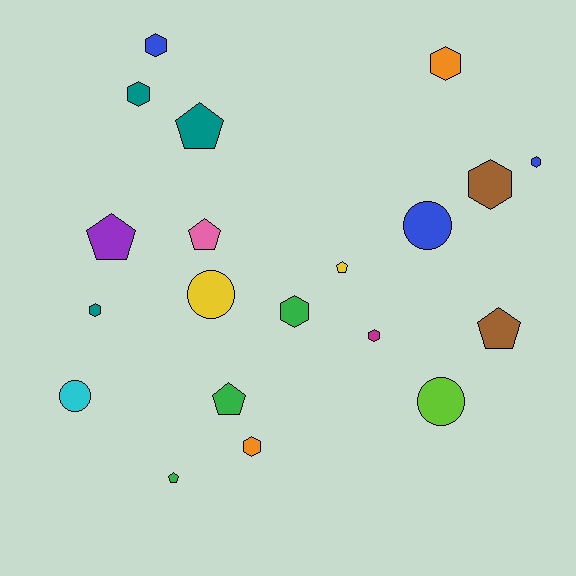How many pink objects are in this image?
There is 1 pink object.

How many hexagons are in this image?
There are 9 hexagons.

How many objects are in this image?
There are 20 objects.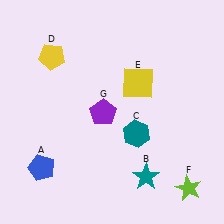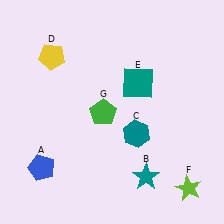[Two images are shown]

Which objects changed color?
E changed from yellow to teal. G changed from purple to green.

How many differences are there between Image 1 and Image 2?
There are 2 differences between the two images.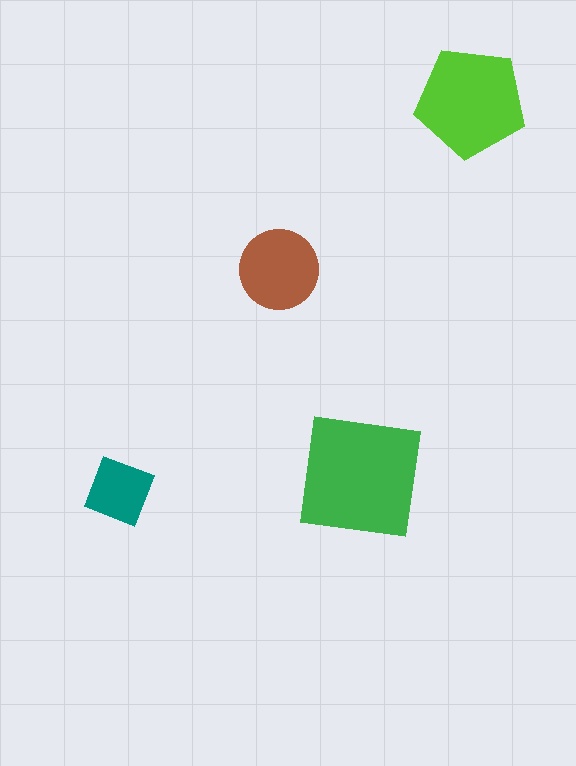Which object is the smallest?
The teal diamond.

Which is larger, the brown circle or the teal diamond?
The brown circle.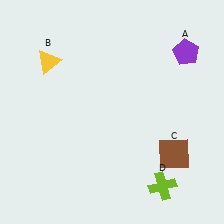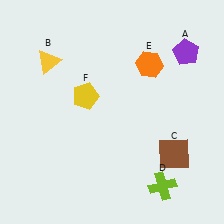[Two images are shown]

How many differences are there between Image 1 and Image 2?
There are 2 differences between the two images.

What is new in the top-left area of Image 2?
A yellow pentagon (F) was added in the top-left area of Image 2.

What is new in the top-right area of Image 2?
An orange hexagon (E) was added in the top-right area of Image 2.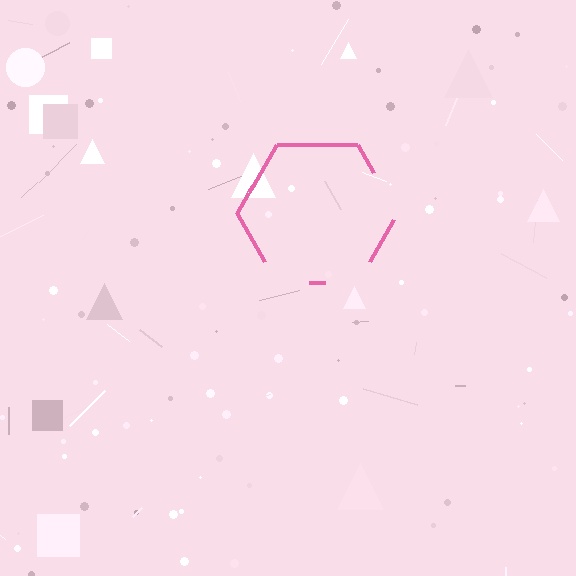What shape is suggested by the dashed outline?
The dashed outline suggests a hexagon.